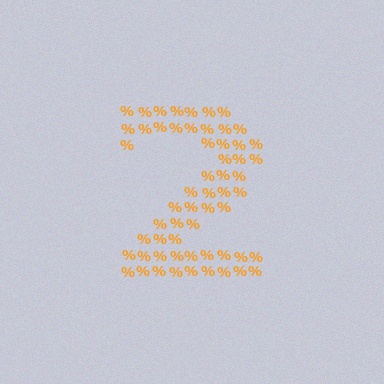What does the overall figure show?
The overall figure shows the digit 2.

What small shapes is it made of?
It is made of small percent signs.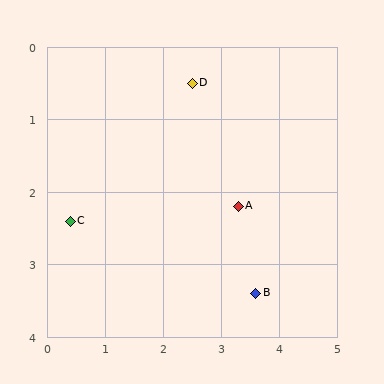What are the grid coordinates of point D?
Point D is at approximately (2.5, 0.5).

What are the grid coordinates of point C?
Point C is at approximately (0.4, 2.4).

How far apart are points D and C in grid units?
Points D and C are about 2.8 grid units apart.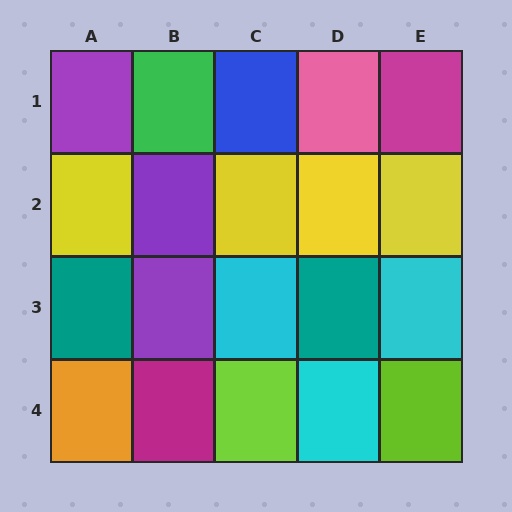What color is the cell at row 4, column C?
Lime.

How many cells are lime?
2 cells are lime.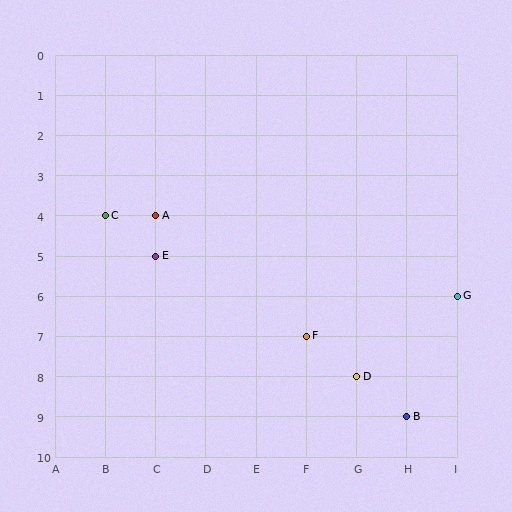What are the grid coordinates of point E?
Point E is at grid coordinates (C, 5).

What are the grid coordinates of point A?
Point A is at grid coordinates (C, 4).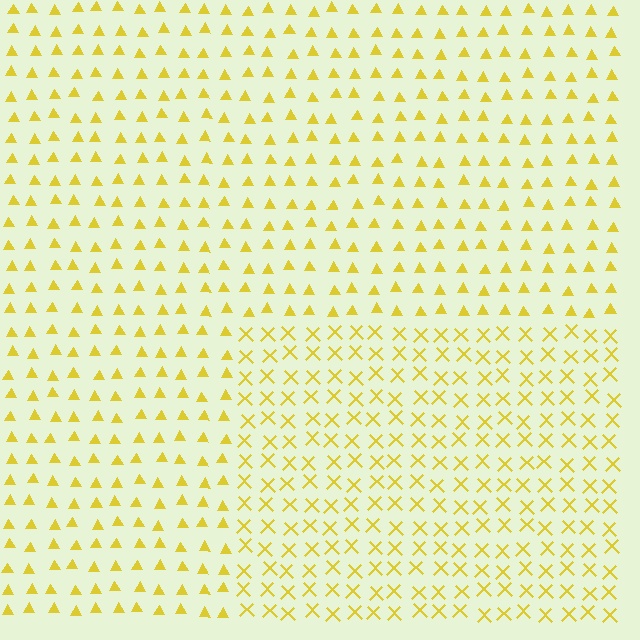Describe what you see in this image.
The image is filled with small yellow elements arranged in a uniform grid. A rectangle-shaped region contains X marks, while the surrounding area contains triangles. The boundary is defined purely by the change in element shape.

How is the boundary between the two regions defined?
The boundary is defined by a change in element shape: X marks inside vs. triangles outside. All elements share the same color and spacing.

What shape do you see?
I see a rectangle.